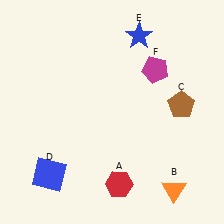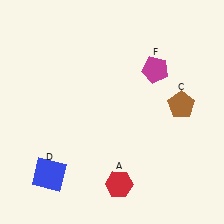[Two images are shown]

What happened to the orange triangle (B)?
The orange triangle (B) was removed in Image 2. It was in the bottom-right area of Image 1.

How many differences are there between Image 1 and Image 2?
There are 2 differences between the two images.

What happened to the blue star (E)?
The blue star (E) was removed in Image 2. It was in the top-right area of Image 1.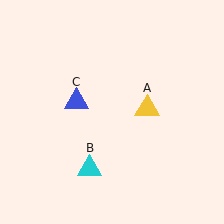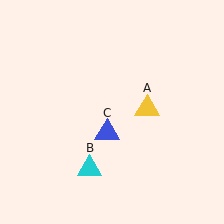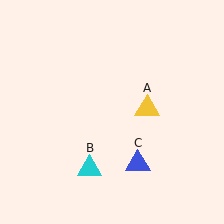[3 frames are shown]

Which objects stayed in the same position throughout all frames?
Yellow triangle (object A) and cyan triangle (object B) remained stationary.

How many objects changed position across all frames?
1 object changed position: blue triangle (object C).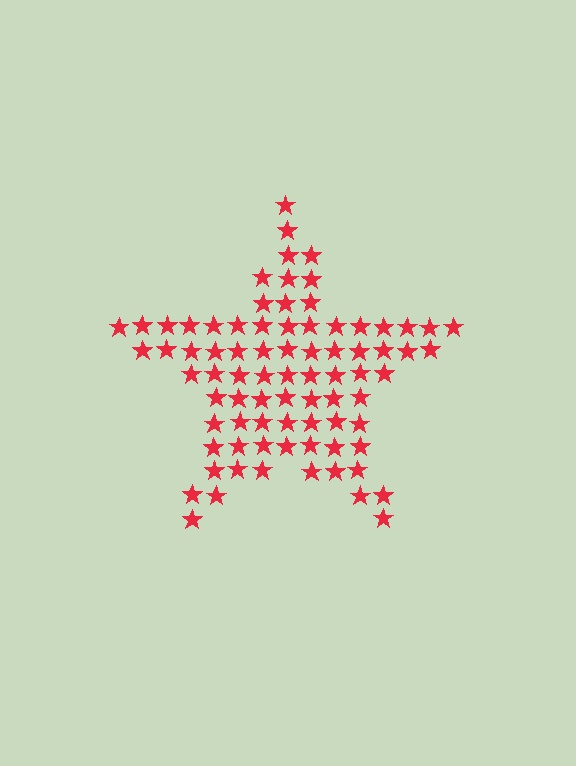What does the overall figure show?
The overall figure shows a star.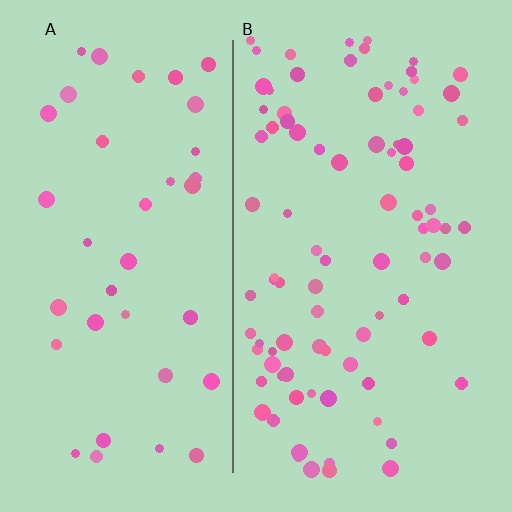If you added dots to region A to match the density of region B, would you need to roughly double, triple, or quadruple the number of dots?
Approximately double.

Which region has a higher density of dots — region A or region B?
B (the right).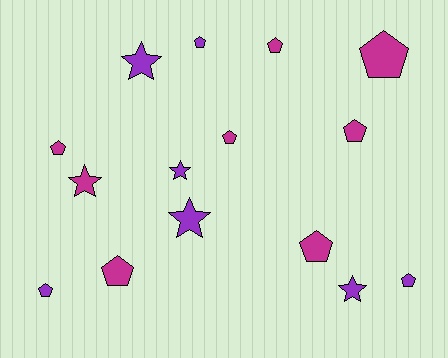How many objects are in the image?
There are 15 objects.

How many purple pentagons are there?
There are 3 purple pentagons.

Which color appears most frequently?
Magenta, with 8 objects.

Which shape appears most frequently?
Pentagon, with 10 objects.